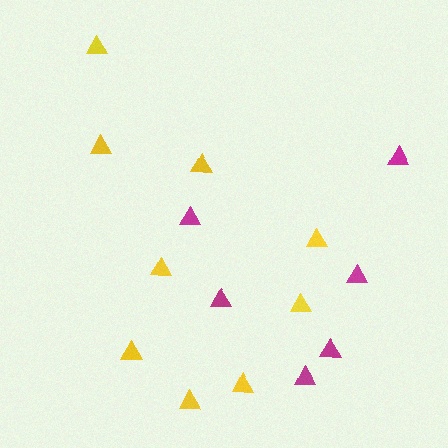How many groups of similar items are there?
There are 2 groups: one group of magenta triangles (6) and one group of yellow triangles (9).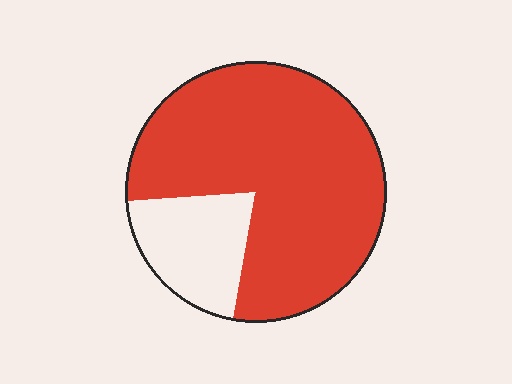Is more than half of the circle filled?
Yes.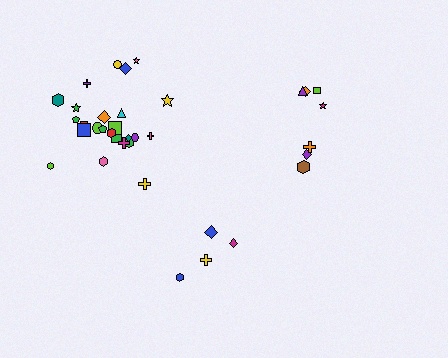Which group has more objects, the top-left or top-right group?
The top-left group.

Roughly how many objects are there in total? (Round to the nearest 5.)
Roughly 35 objects in total.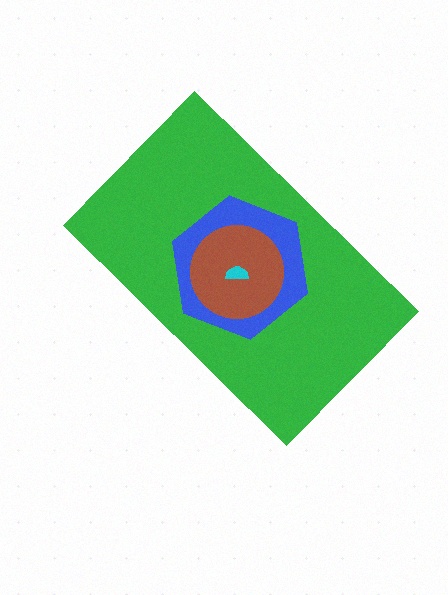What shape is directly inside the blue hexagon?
The brown circle.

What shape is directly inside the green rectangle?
The blue hexagon.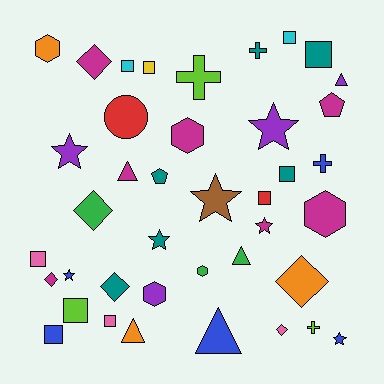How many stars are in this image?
There are 7 stars.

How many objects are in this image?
There are 40 objects.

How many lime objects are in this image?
There are 3 lime objects.